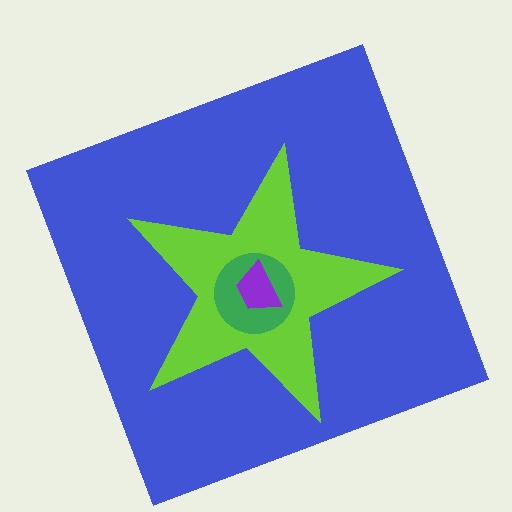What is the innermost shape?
The purple trapezoid.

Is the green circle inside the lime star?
Yes.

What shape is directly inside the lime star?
The green circle.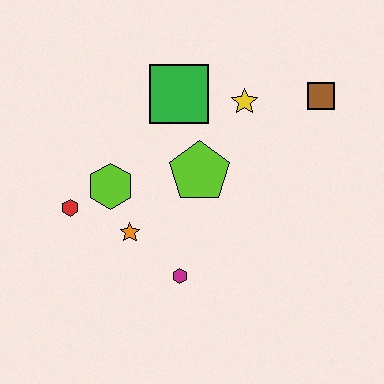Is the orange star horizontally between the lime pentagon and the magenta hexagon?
No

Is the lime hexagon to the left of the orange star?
Yes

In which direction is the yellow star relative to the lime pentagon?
The yellow star is above the lime pentagon.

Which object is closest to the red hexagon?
The lime hexagon is closest to the red hexagon.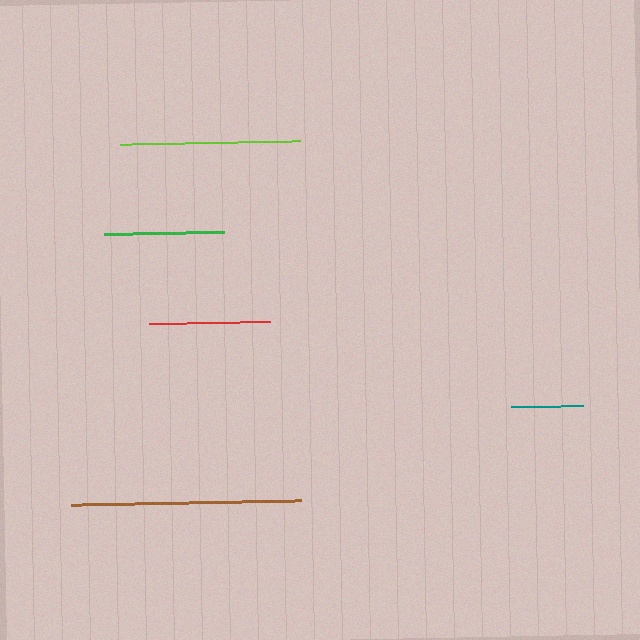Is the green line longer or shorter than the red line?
The red line is longer than the green line.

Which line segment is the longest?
The brown line is the longest at approximately 230 pixels.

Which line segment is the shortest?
The teal line is the shortest at approximately 72 pixels.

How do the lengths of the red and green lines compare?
The red and green lines are approximately the same length.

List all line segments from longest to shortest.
From longest to shortest: brown, lime, red, green, teal.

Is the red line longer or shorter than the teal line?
The red line is longer than the teal line.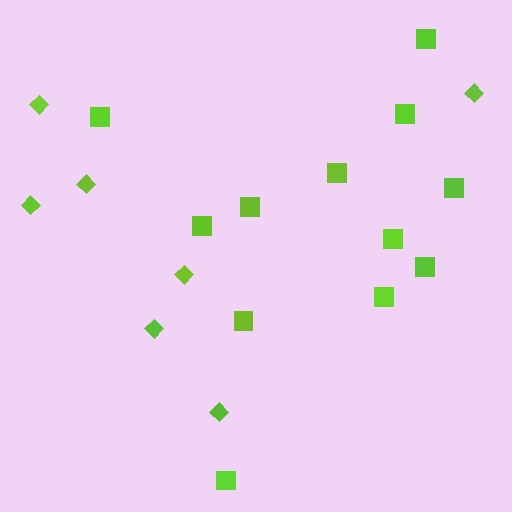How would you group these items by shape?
There are 2 groups: one group of diamonds (7) and one group of squares (12).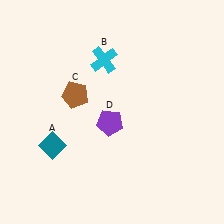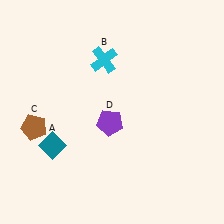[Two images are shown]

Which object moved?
The brown pentagon (C) moved left.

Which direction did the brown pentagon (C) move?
The brown pentagon (C) moved left.